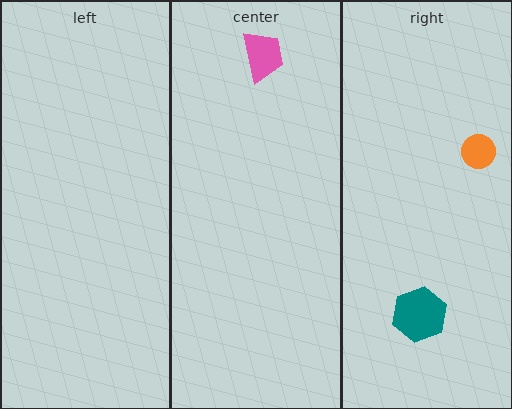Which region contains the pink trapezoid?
The center region.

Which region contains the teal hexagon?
The right region.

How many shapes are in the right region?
2.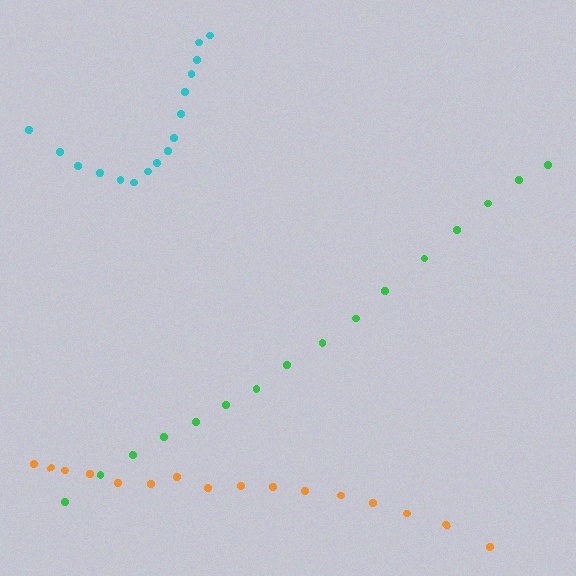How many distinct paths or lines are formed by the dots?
There are 3 distinct paths.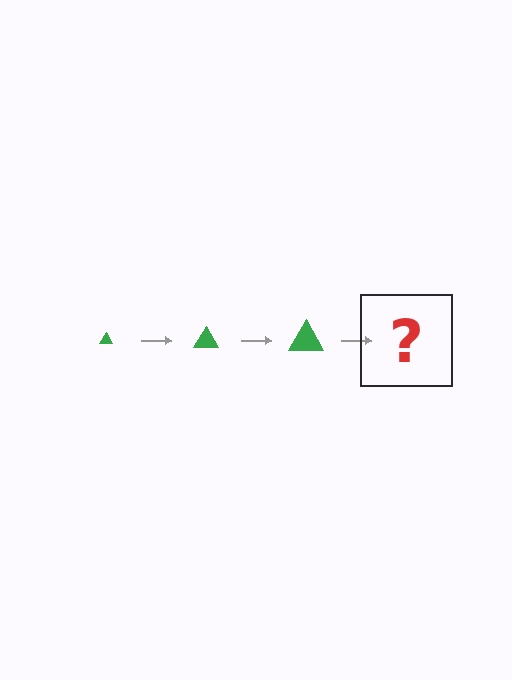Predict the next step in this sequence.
The next step is a green triangle, larger than the previous one.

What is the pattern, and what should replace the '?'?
The pattern is that the triangle gets progressively larger each step. The '?' should be a green triangle, larger than the previous one.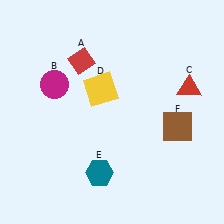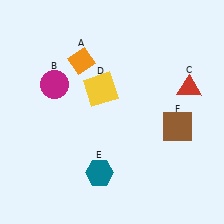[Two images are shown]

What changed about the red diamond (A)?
In Image 1, A is red. In Image 2, it changed to orange.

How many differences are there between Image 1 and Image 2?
There is 1 difference between the two images.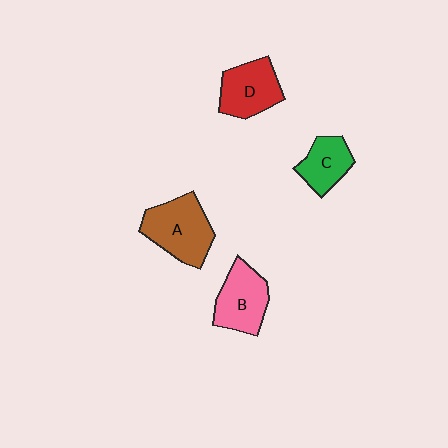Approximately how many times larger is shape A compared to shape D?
Approximately 1.2 times.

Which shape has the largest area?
Shape A (brown).